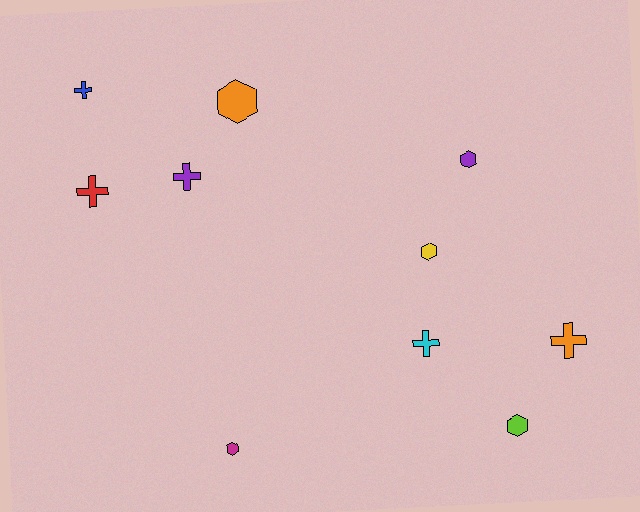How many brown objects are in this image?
There are no brown objects.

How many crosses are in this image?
There are 5 crosses.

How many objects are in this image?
There are 10 objects.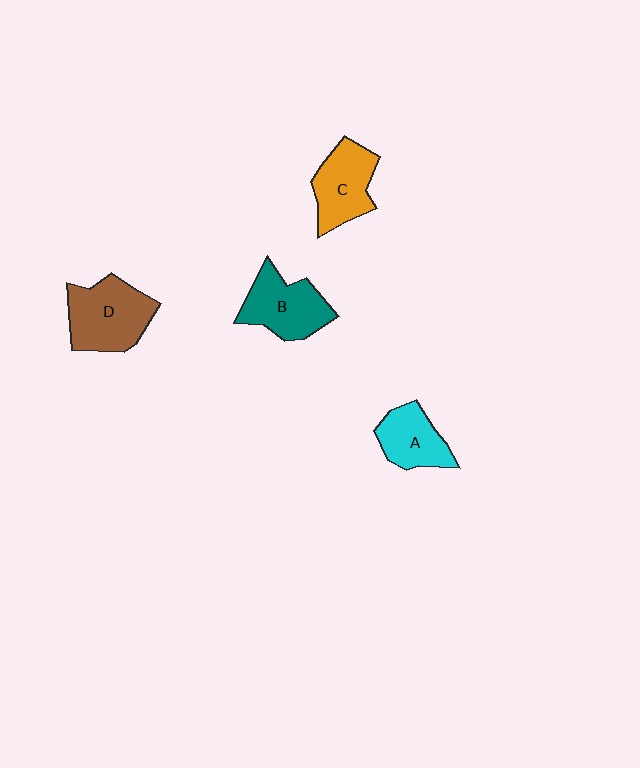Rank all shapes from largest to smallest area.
From largest to smallest: D (brown), B (teal), C (orange), A (cyan).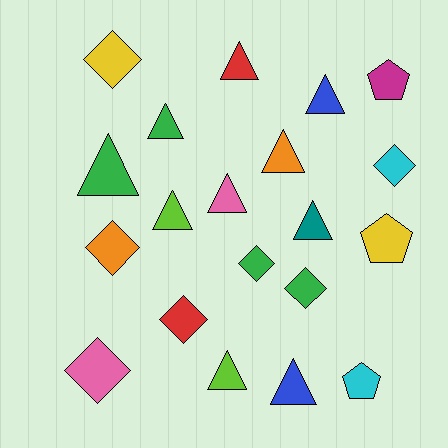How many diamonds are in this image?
There are 7 diamonds.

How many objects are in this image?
There are 20 objects.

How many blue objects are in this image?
There are 2 blue objects.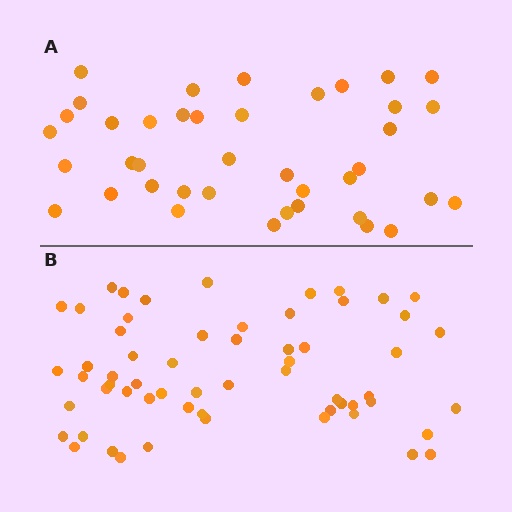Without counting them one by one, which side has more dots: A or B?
Region B (the bottom region) has more dots.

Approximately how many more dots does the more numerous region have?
Region B has approximately 20 more dots than region A.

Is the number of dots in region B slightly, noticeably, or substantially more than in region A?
Region B has substantially more. The ratio is roughly 1.5 to 1.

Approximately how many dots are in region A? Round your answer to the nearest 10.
About 40 dots.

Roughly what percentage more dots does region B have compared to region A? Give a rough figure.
About 50% more.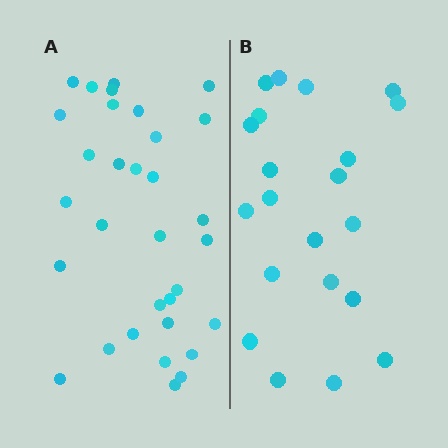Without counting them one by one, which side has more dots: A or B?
Region A (the left region) has more dots.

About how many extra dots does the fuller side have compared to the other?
Region A has roughly 12 or so more dots than region B.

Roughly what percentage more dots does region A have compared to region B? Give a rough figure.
About 50% more.